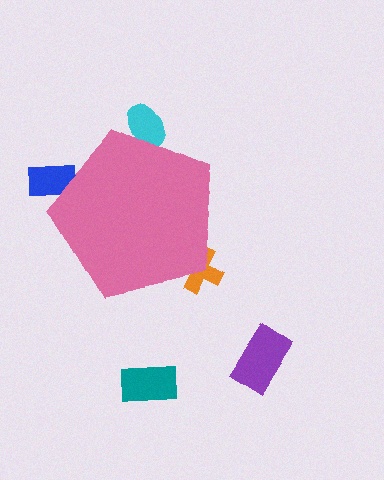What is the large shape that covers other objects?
A pink pentagon.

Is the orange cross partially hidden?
Yes, the orange cross is partially hidden behind the pink pentagon.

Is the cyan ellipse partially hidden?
Yes, the cyan ellipse is partially hidden behind the pink pentagon.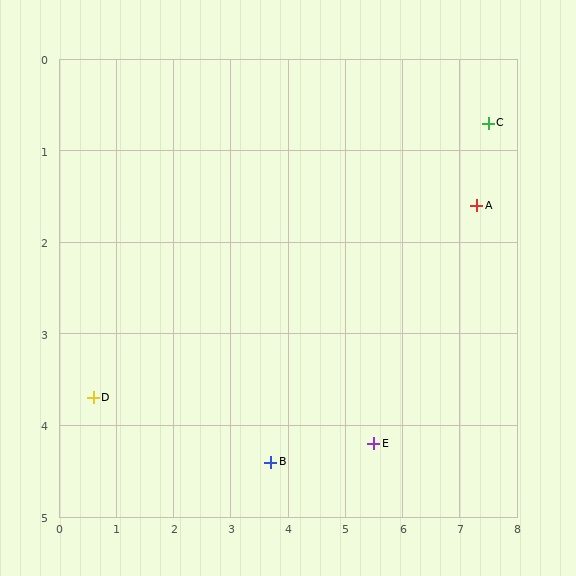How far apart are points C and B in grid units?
Points C and B are about 5.3 grid units apart.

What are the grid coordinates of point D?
Point D is at approximately (0.6, 3.7).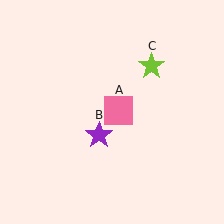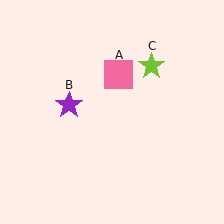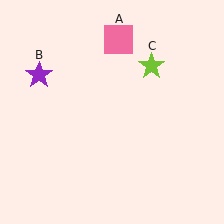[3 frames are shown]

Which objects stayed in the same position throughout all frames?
Lime star (object C) remained stationary.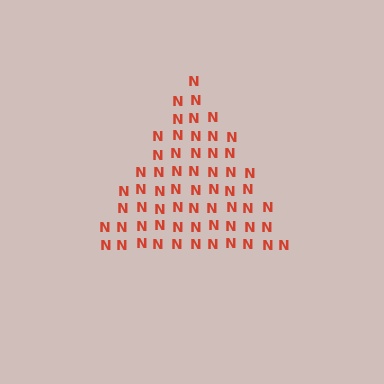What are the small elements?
The small elements are letter N's.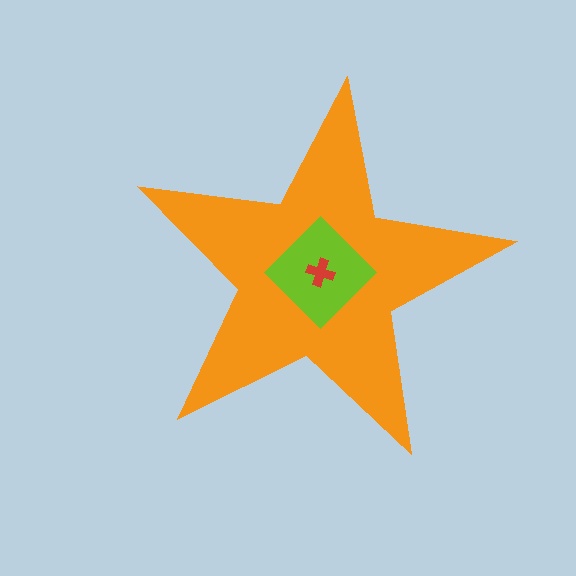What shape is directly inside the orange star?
The lime diamond.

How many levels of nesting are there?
3.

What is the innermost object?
The red cross.